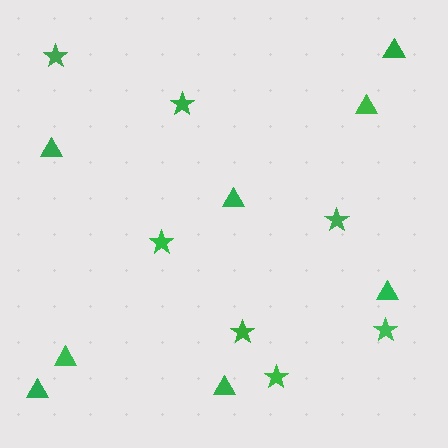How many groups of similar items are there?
There are 2 groups: one group of triangles (8) and one group of stars (7).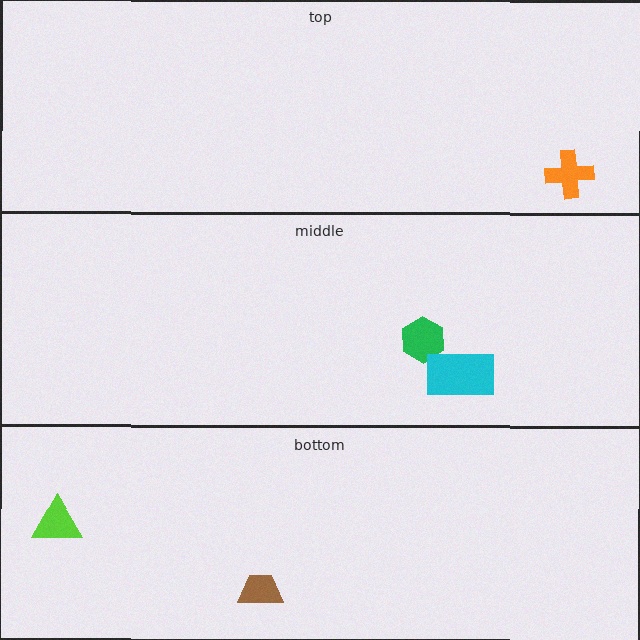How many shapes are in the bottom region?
2.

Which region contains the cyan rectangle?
The middle region.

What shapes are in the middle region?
The green hexagon, the cyan rectangle.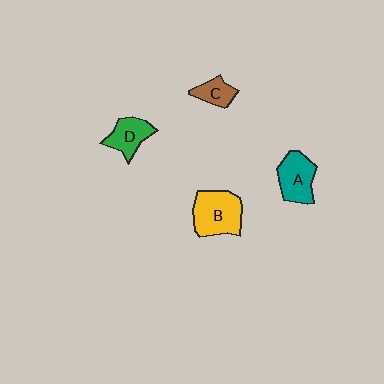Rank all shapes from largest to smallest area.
From largest to smallest: B (yellow), A (teal), D (green), C (brown).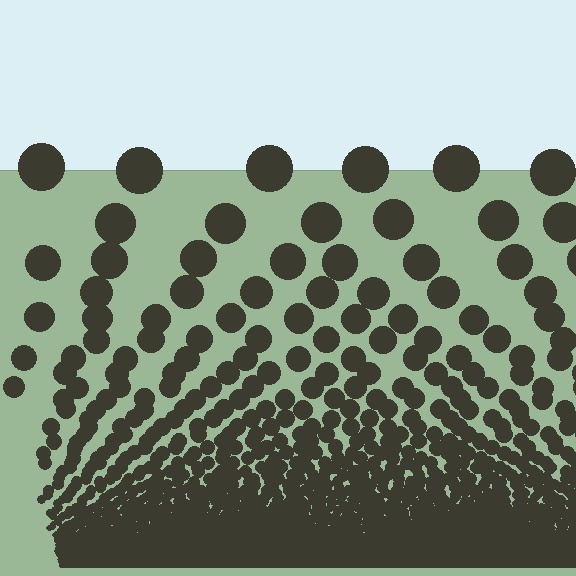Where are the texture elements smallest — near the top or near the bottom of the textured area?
Near the bottom.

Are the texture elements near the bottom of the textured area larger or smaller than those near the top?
Smaller. The gradient is inverted — elements near the bottom are smaller and denser.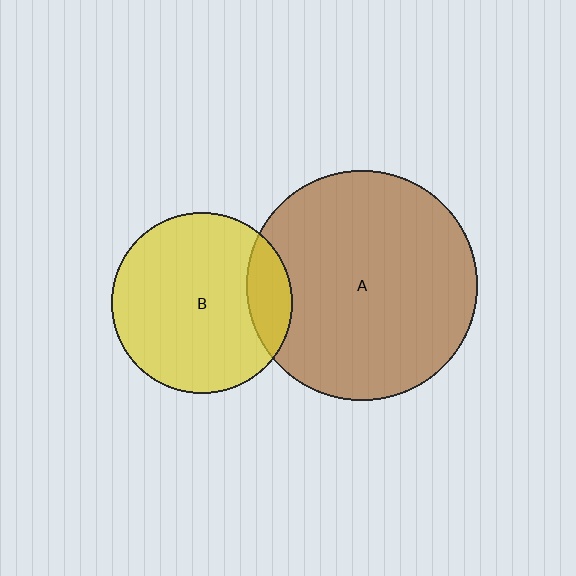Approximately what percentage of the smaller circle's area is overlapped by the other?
Approximately 15%.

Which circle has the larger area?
Circle A (brown).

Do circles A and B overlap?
Yes.